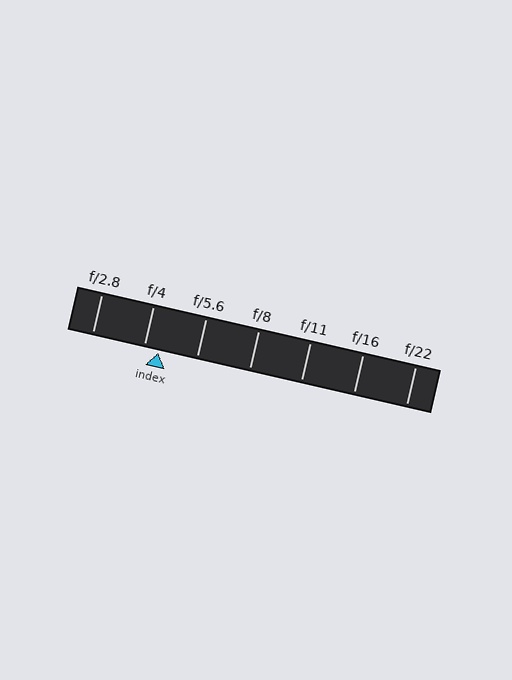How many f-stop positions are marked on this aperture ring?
There are 7 f-stop positions marked.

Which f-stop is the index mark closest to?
The index mark is closest to f/4.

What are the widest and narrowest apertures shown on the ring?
The widest aperture shown is f/2.8 and the narrowest is f/22.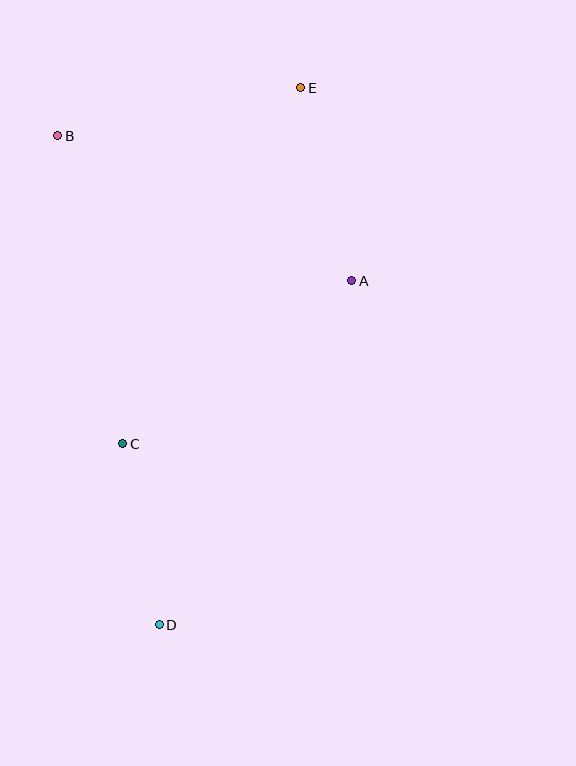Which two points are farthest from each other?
Points D and E are farthest from each other.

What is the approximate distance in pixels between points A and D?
The distance between A and D is approximately 394 pixels.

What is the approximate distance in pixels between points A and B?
The distance between A and B is approximately 328 pixels.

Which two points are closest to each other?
Points C and D are closest to each other.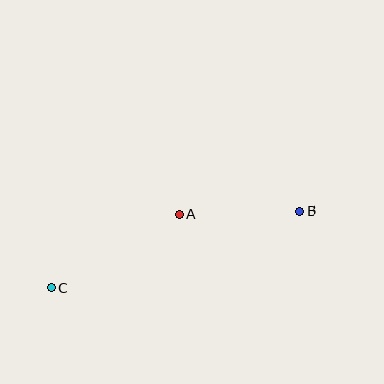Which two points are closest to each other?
Points A and B are closest to each other.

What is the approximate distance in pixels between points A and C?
The distance between A and C is approximately 147 pixels.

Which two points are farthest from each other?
Points B and C are farthest from each other.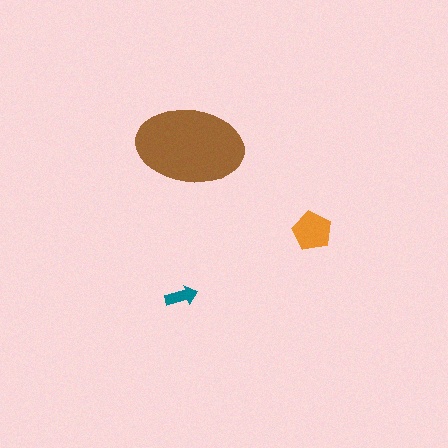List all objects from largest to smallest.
The brown ellipse, the orange pentagon, the teal arrow.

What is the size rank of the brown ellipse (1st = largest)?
1st.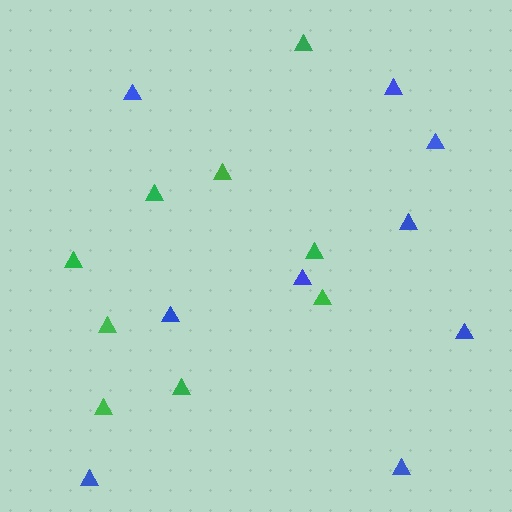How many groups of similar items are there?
There are 2 groups: one group of green triangles (9) and one group of blue triangles (9).